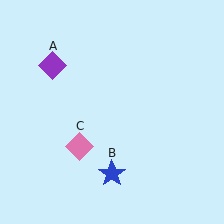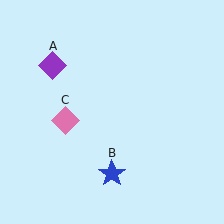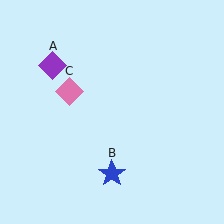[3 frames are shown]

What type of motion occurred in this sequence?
The pink diamond (object C) rotated clockwise around the center of the scene.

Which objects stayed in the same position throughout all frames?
Purple diamond (object A) and blue star (object B) remained stationary.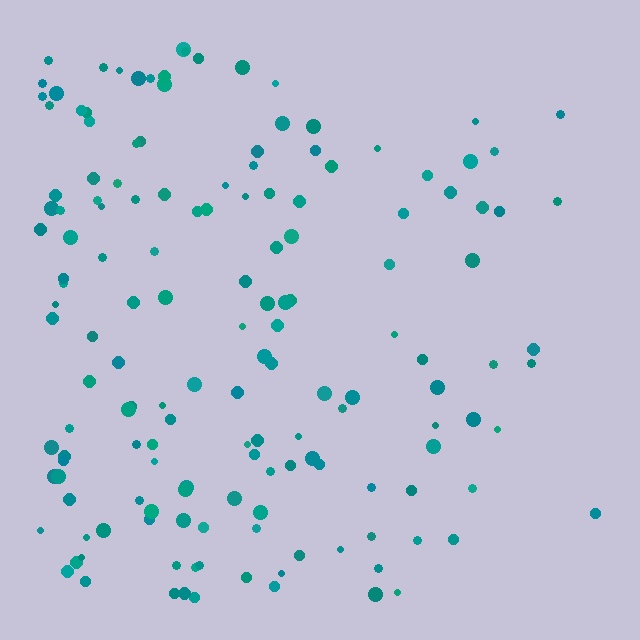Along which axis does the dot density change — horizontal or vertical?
Horizontal.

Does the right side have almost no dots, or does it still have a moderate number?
Still a moderate number, just noticeably fewer than the left.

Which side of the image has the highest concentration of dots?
The left.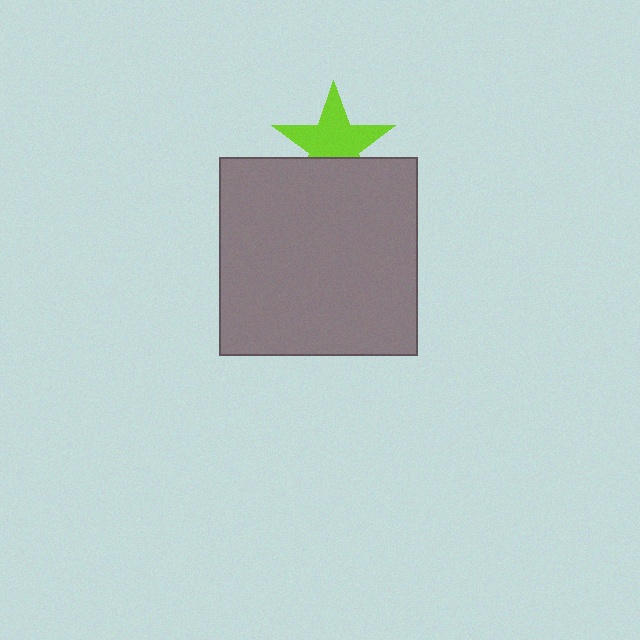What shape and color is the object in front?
The object in front is a gray square.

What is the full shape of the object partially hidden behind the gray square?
The partially hidden object is a lime star.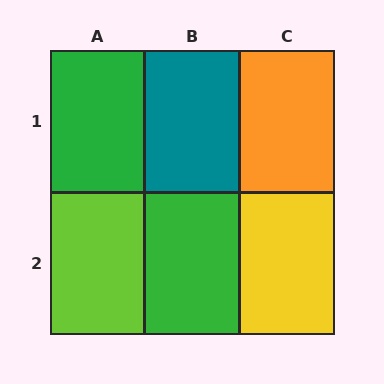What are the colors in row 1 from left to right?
Green, teal, orange.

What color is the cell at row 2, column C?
Yellow.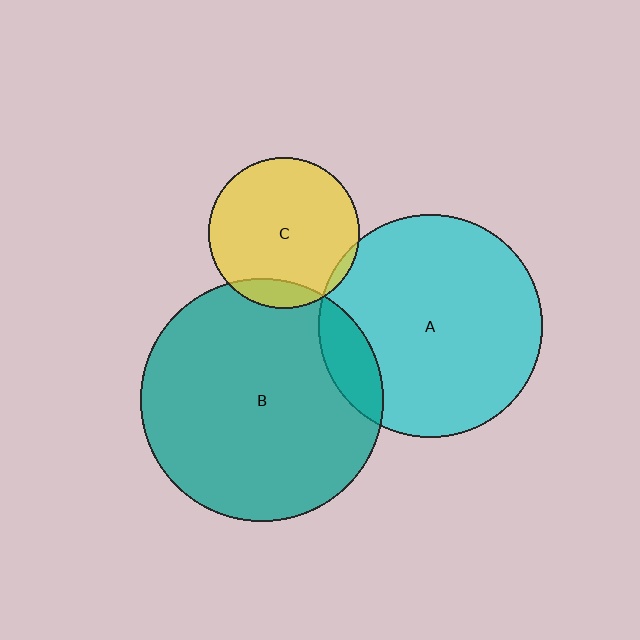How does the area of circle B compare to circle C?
Approximately 2.6 times.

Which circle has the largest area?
Circle B (teal).